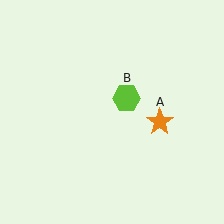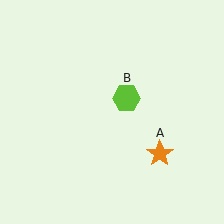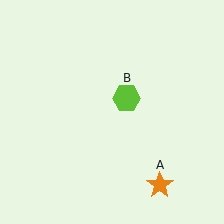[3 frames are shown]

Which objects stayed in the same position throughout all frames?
Lime hexagon (object B) remained stationary.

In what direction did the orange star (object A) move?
The orange star (object A) moved down.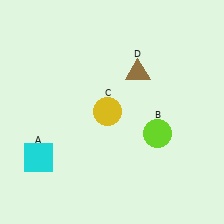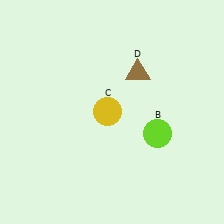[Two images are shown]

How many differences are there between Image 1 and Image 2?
There is 1 difference between the two images.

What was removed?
The cyan square (A) was removed in Image 2.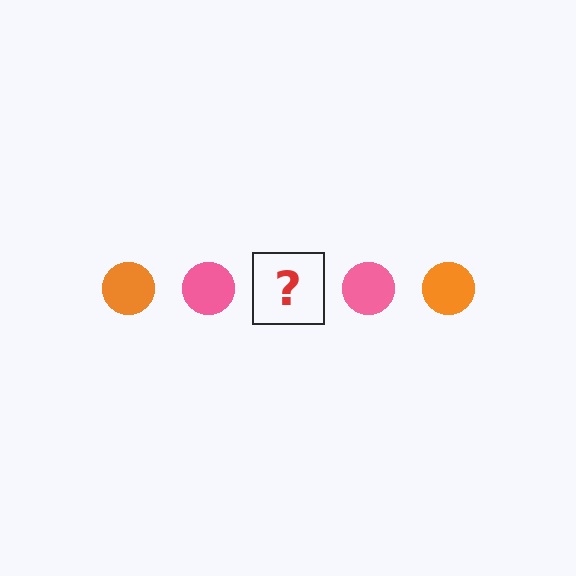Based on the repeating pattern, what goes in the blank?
The blank should be an orange circle.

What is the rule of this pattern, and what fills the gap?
The rule is that the pattern cycles through orange, pink circles. The gap should be filled with an orange circle.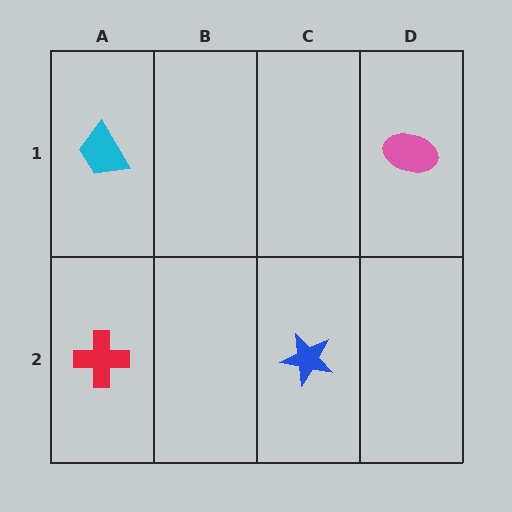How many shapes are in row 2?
2 shapes.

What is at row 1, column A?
A cyan trapezoid.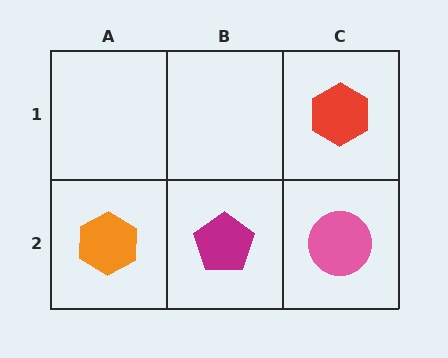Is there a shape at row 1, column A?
No, that cell is empty.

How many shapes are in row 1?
1 shape.